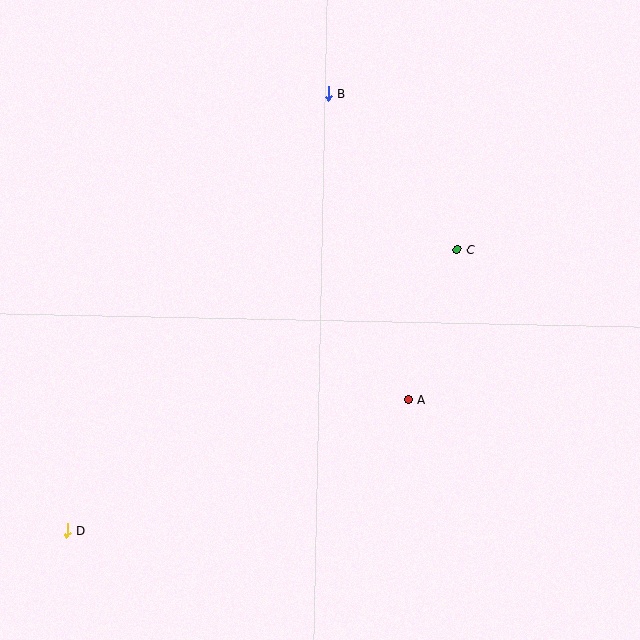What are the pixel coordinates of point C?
Point C is at (457, 250).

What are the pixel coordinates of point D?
Point D is at (67, 530).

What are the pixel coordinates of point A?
Point A is at (408, 400).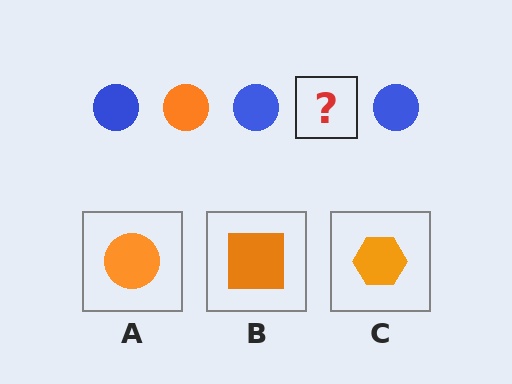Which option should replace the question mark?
Option A.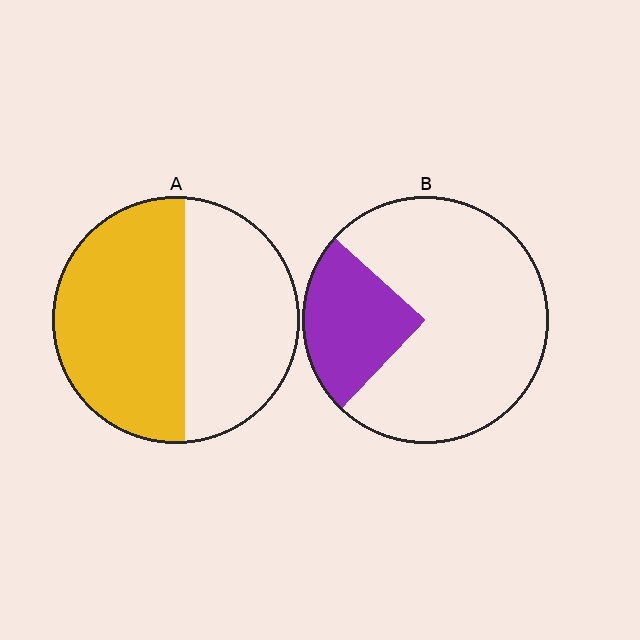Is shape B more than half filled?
No.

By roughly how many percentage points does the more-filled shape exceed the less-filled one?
By roughly 30 percentage points (A over B).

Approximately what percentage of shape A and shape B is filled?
A is approximately 55% and B is approximately 25%.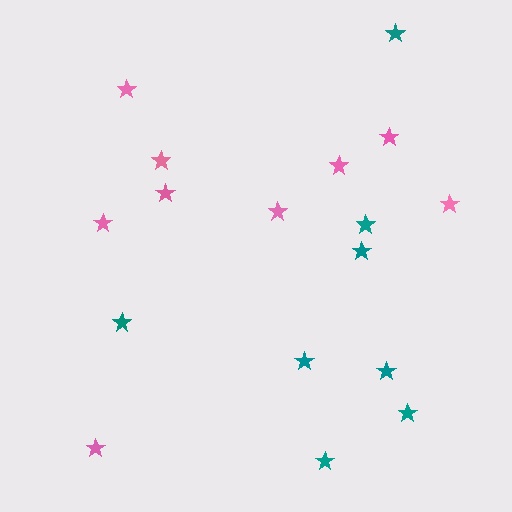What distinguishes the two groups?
There are 2 groups: one group of pink stars (9) and one group of teal stars (8).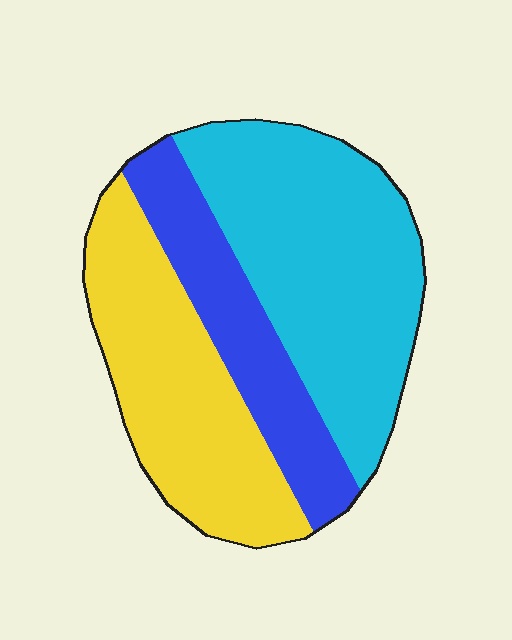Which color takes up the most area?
Cyan, at roughly 45%.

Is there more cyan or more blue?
Cyan.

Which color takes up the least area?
Blue, at roughly 20%.